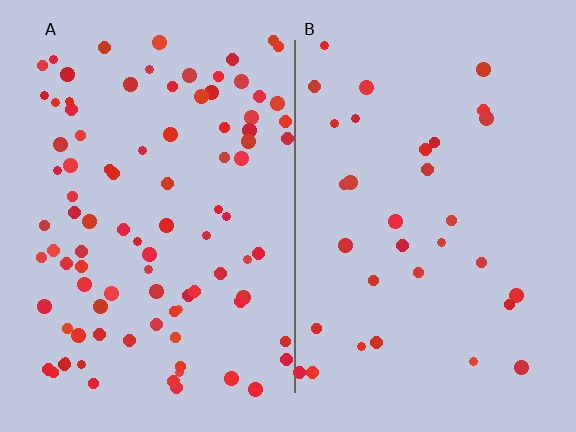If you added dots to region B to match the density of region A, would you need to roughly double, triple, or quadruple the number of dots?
Approximately triple.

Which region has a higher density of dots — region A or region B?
A (the left).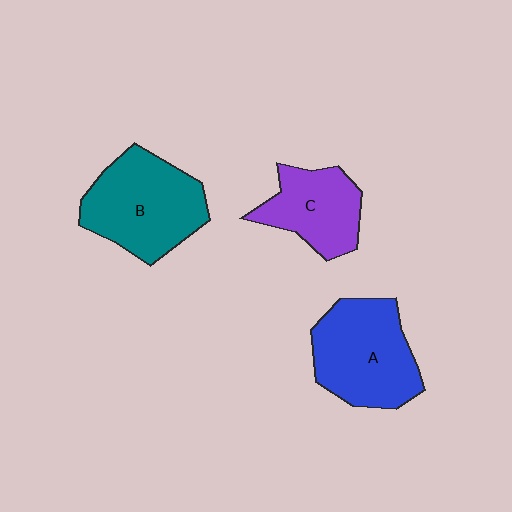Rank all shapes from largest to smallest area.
From largest to smallest: B (teal), A (blue), C (purple).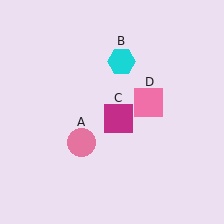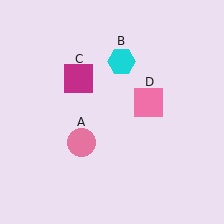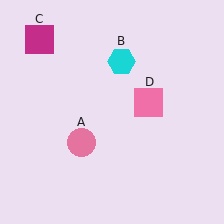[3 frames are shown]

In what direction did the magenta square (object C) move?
The magenta square (object C) moved up and to the left.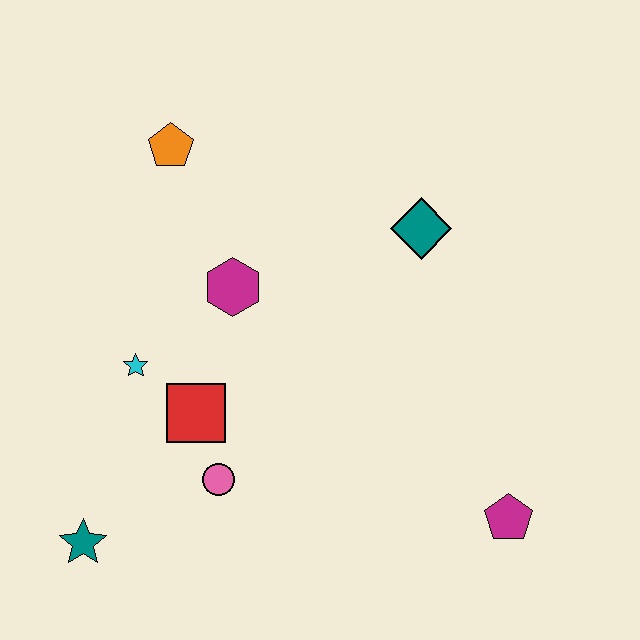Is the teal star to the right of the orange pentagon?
No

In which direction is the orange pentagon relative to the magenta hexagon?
The orange pentagon is above the magenta hexagon.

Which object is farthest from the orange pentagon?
The magenta pentagon is farthest from the orange pentagon.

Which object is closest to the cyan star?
The red square is closest to the cyan star.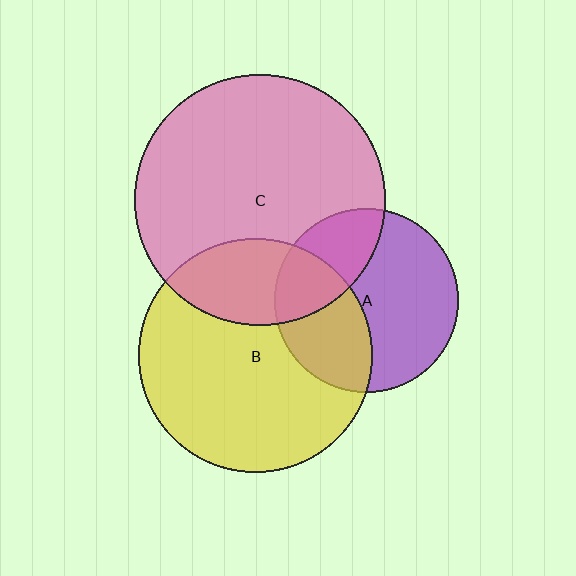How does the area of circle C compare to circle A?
Approximately 1.9 times.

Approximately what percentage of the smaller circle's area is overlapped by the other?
Approximately 30%.